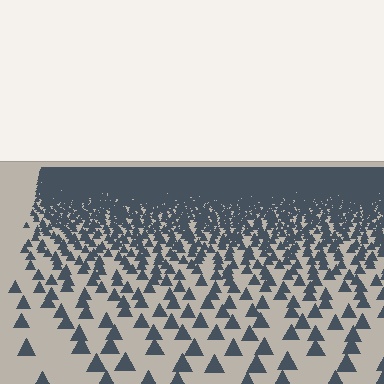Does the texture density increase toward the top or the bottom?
Density increases toward the top.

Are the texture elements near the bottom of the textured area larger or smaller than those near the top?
Larger. Near the bottom, elements are closer to the viewer and appear at a bigger on-screen size.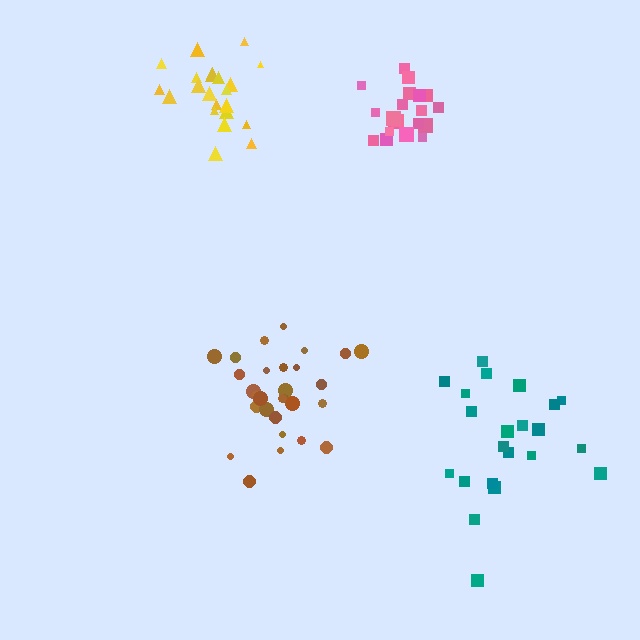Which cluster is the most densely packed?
Pink.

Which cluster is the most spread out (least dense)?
Teal.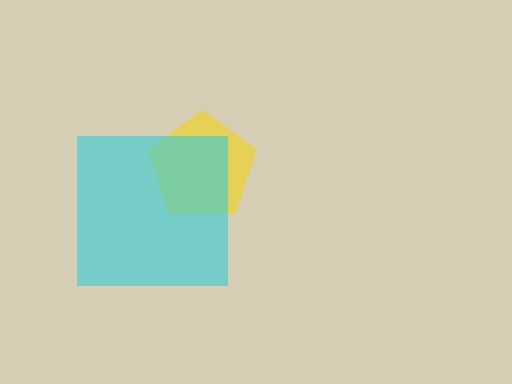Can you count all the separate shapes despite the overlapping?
Yes, there are 2 separate shapes.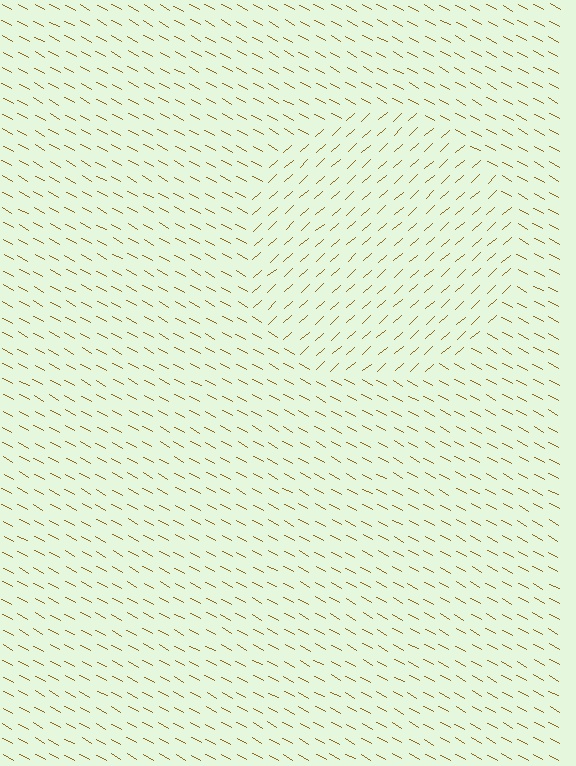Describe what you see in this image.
The image is filled with small brown line segments. A circle region in the image has lines oriented differently from the surrounding lines, creating a visible texture boundary.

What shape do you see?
I see a circle.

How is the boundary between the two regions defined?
The boundary is defined purely by a change in line orientation (approximately 71 degrees difference). All lines are the same color and thickness.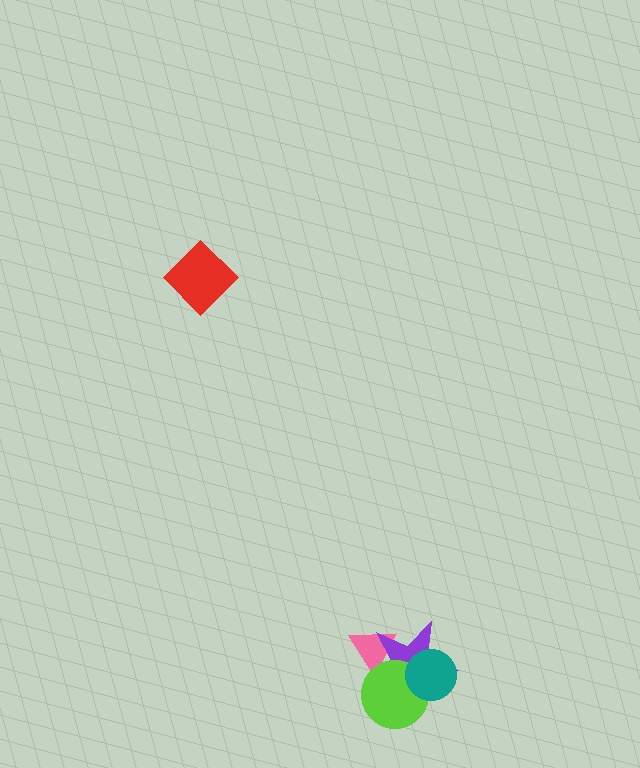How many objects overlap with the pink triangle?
2 objects overlap with the pink triangle.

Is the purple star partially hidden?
Yes, it is partially covered by another shape.